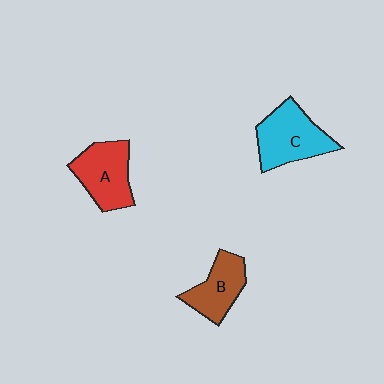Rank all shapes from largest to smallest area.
From largest to smallest: C (cyan), A (red), B (brown).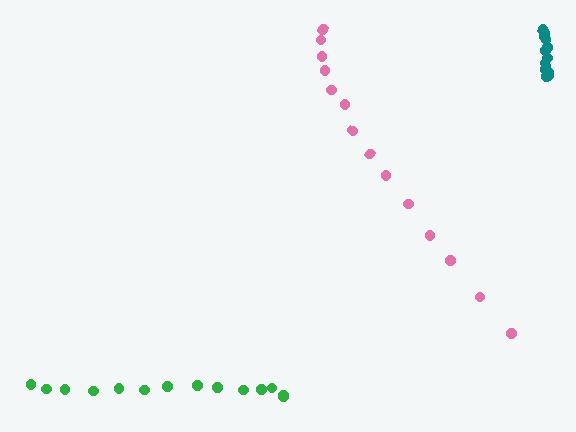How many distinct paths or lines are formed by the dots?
There are 3 distinct paths.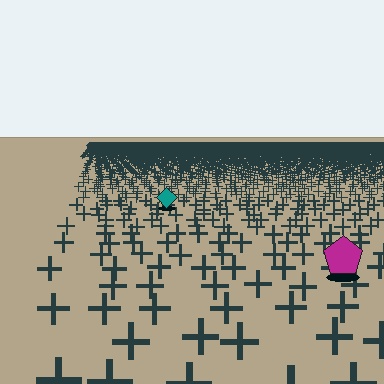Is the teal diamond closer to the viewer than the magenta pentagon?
No. The magenta pentagon is closer — you can tell from the texture gradient: the ground texture is coarser near it.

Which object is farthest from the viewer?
The teal diamond is farthest from the viewer. It appears smaller and the ground texture around it is denser.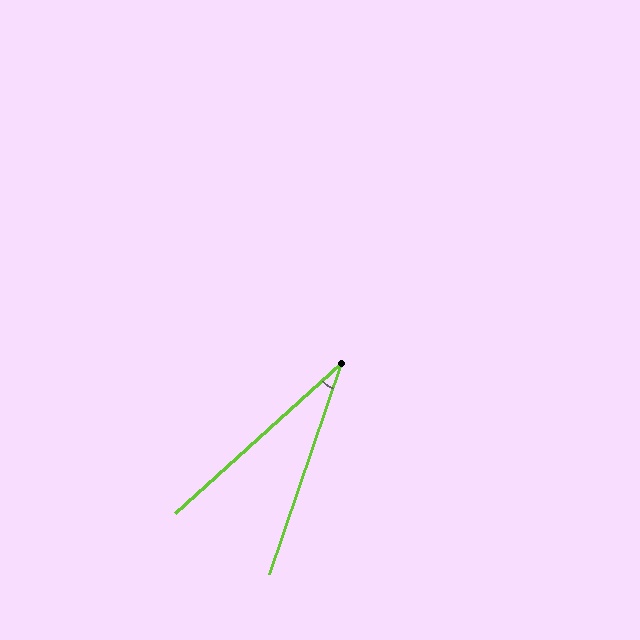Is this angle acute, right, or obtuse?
It is acute.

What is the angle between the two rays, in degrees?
Approximately 29 degrees.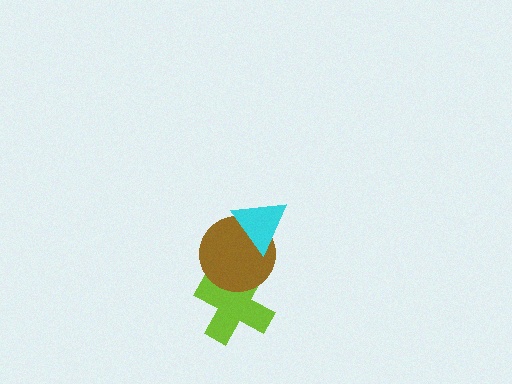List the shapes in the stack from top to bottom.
From top to bottom: the cyan triangle, the brown circle, the lime cross.